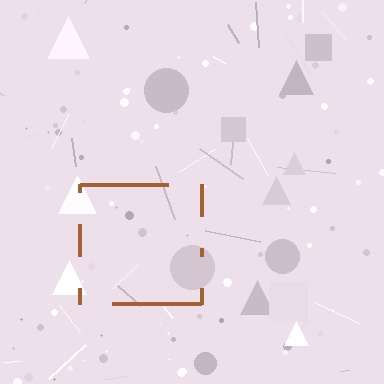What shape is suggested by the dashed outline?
The dashed outline suggests a square.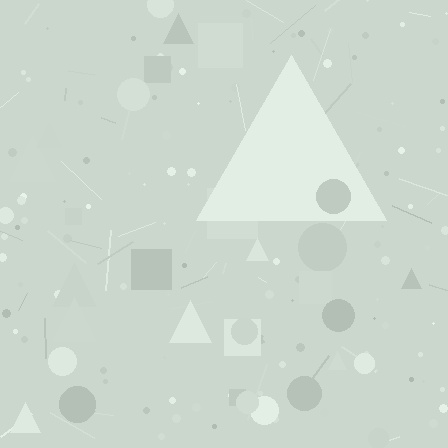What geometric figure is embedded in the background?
A triangle is embedded in the background.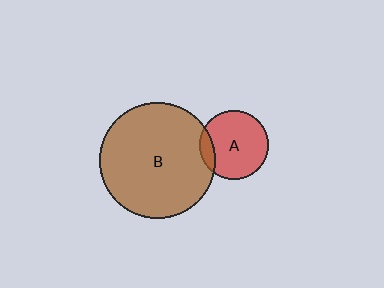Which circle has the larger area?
Circle B (brown).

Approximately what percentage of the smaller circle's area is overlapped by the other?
Approximately 10%.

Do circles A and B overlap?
Yes.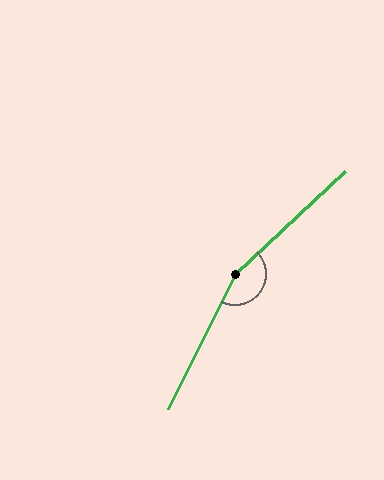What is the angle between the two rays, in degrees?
Approximately 159 degrees.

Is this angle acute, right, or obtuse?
It is obtuse.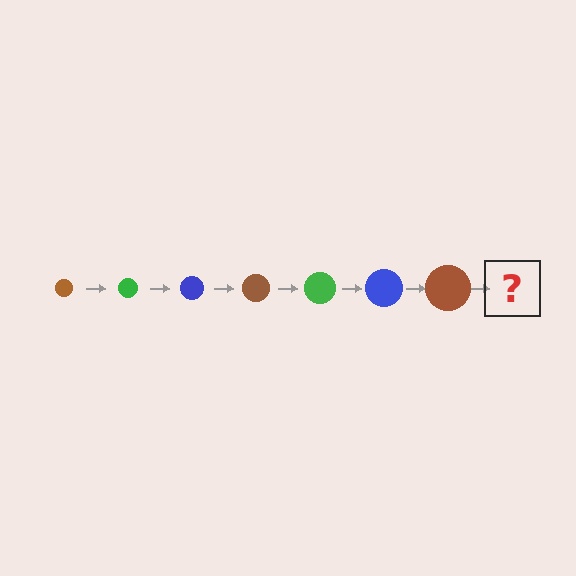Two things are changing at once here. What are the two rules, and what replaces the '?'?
The two rules are that the circle grows larger each step and the color cycles through brown, green, and blue. The '?' should be a green circle, larger than the previous one.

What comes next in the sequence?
The next element should be a green circle, larger than the previous one.